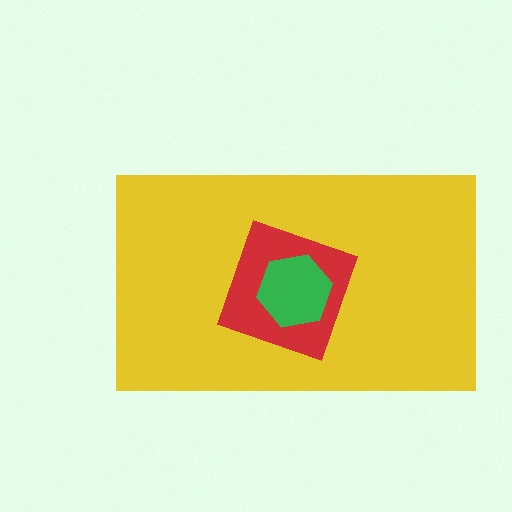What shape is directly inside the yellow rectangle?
The red square.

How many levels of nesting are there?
3.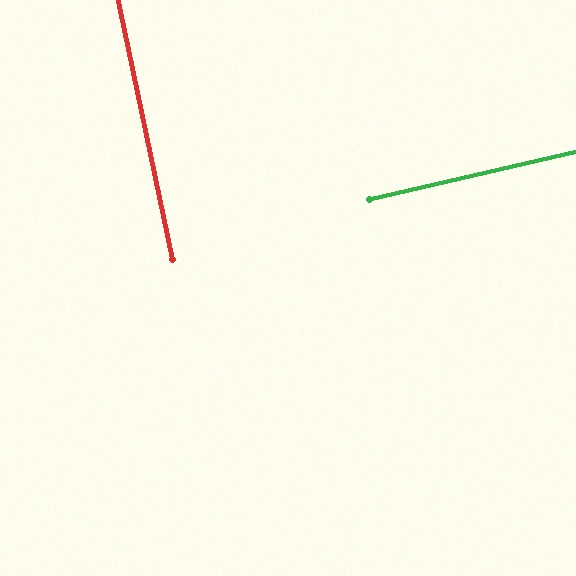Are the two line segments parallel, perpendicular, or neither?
Perpendicular — they meet at approximately 89°.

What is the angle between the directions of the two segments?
Approximately 89 degrees.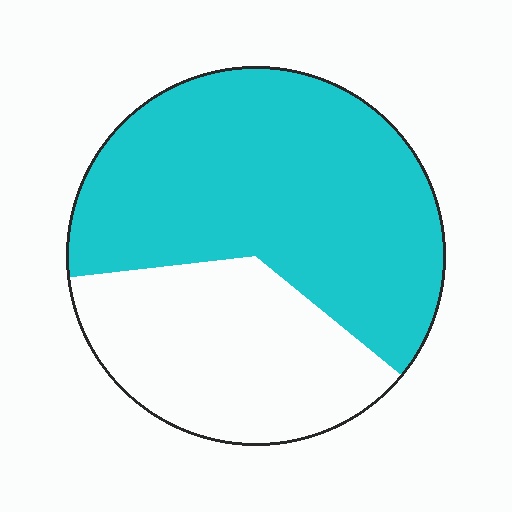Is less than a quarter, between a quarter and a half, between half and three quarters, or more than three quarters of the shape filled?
Between half and three quarters.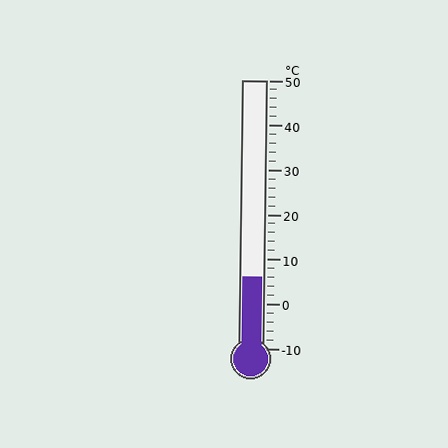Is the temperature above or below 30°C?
The temperature is below 30°C.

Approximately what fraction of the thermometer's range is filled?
The thermometer is filled to approximately 25% of its range.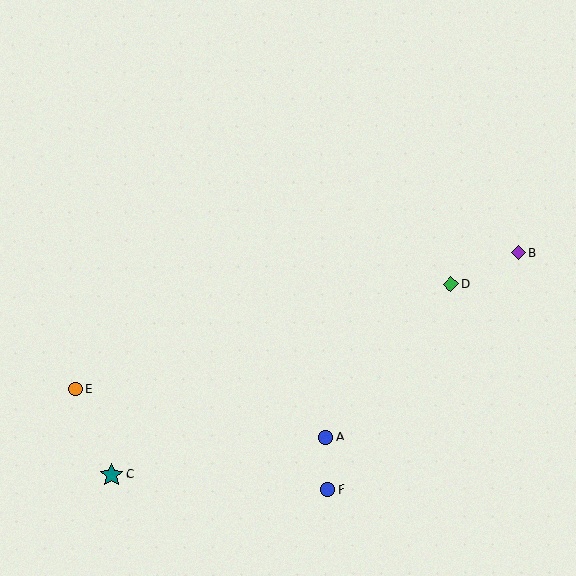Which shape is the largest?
The teal star (labeled C) is the largest.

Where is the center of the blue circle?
The center of the blue circle is at (328, 489).